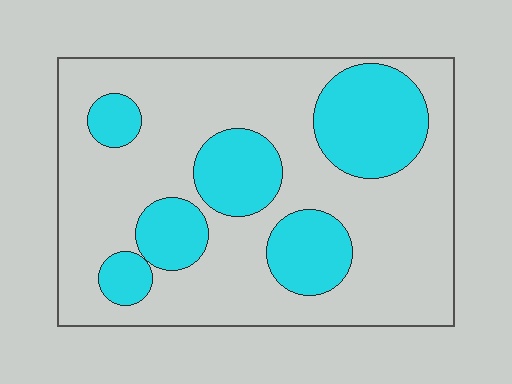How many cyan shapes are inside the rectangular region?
6.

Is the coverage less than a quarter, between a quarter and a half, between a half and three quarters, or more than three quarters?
Between a quarter and a half.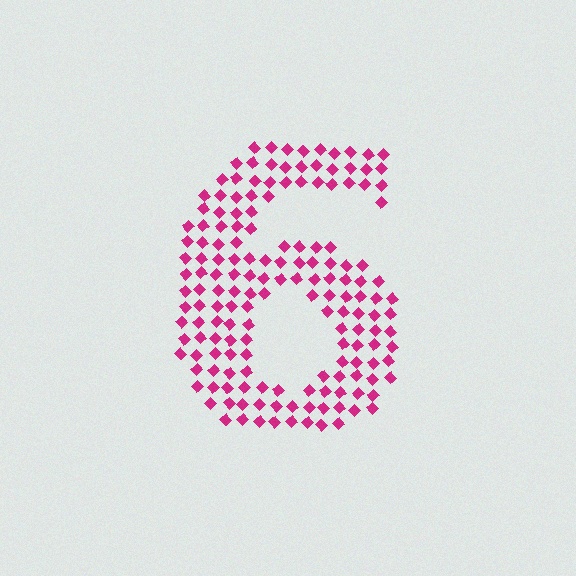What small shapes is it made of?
It is made of small diamonds.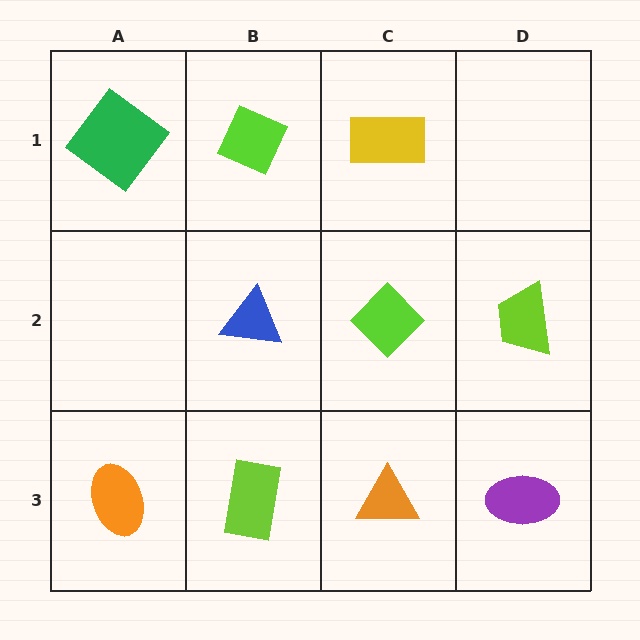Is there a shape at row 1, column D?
No, that cell is empty.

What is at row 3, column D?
A purple ellipse.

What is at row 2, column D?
A lime trapezoid.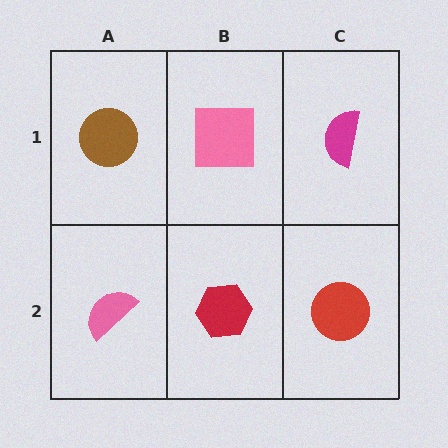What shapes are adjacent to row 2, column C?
A magenta semicircle (row 1, column C), a red hexagon (row 2, column B).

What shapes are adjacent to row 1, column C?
A red circle (row 2, column C), a pink square (row 1, column B).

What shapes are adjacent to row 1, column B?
A red hexagon (row 2, column B), a brown circle (row 1, column A), a magenta semicircle (row 1, column C).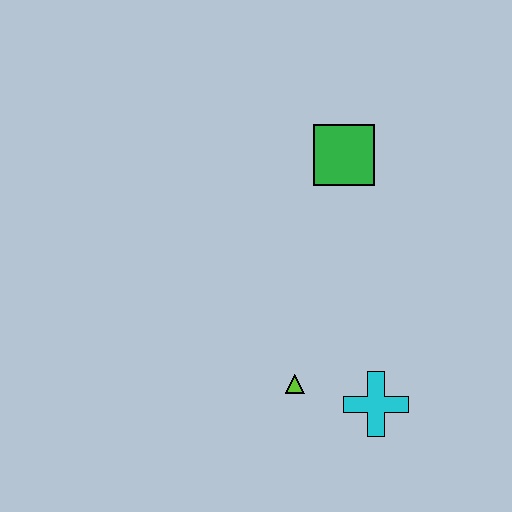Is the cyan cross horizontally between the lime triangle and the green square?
No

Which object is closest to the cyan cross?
The lime triangle is closest to the cyan cross.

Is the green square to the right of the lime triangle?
Yes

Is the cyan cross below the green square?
Yes